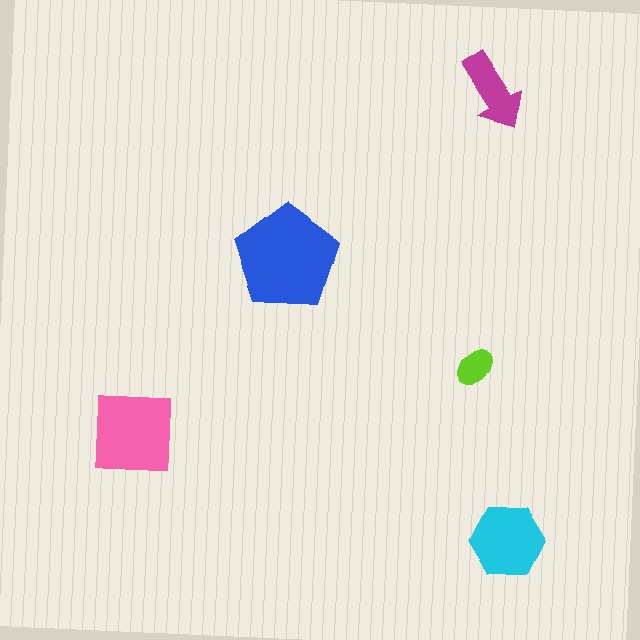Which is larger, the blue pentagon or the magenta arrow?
The blue pentagon.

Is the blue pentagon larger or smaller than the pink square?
Larger.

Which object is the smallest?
The lime ellipse.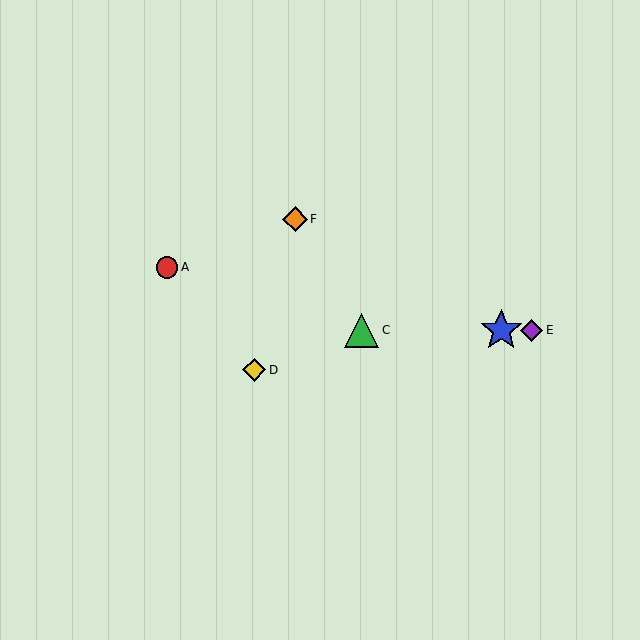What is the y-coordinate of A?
Object A is at y≈267.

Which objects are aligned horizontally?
Objects B, C, E are aligned horizontally.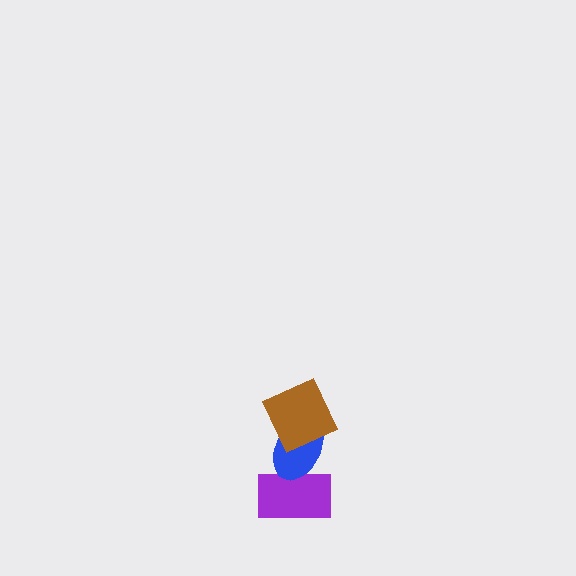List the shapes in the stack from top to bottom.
From top to bottom: the brown square, the blue ellipse, the purple rectangle.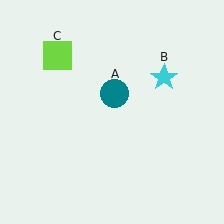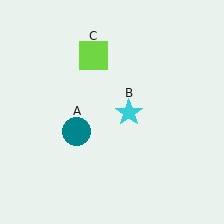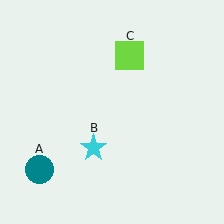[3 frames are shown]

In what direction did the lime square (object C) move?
The lime square (object C) moved right.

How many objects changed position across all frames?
3 objects changed position: teal circle (object A), cyan star (object B), lime square (object C).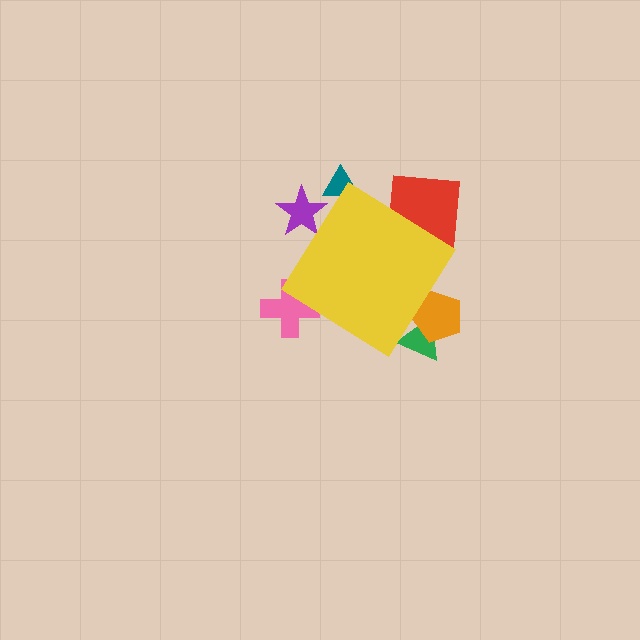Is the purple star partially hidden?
Yes, the purple star is partially hidden behind the yellow diamond.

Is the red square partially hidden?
Yes, the red square is partially hidden behind the yellow diamond.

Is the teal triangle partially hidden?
Yes, the teal triangle is partially hidden behind the yellow diamond.